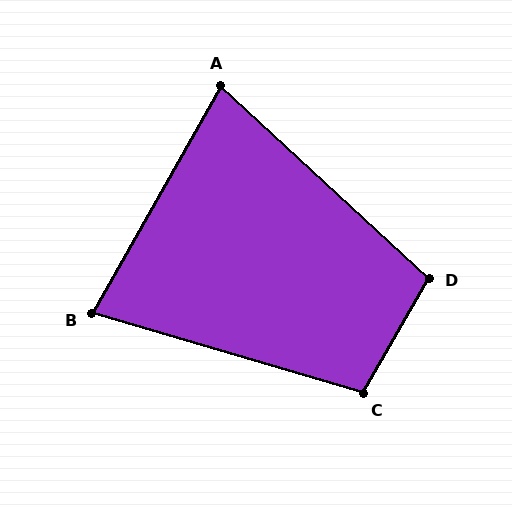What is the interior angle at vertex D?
Approximately 103 degrees (obtuse).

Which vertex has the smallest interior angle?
A, at approximately 77 degrees.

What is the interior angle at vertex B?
Approximately 77 degrees (acute).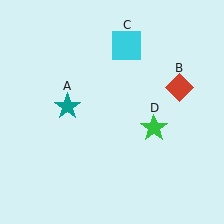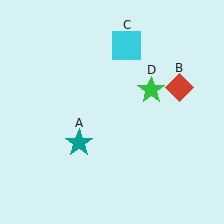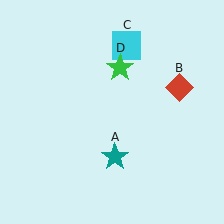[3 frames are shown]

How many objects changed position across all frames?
2 objects changed position: teal star (object A), green star (object D).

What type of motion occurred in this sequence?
The teal star (object A), green star (object D) rotated counterclockwise around the center of the scene.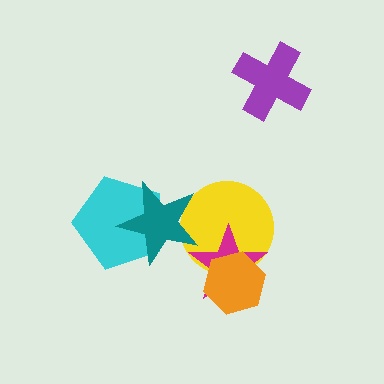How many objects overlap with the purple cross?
0 objects overlap with the purple cross.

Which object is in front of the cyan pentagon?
The teal star is in front of the cyan pentagon.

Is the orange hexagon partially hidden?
No, no other shape covers it.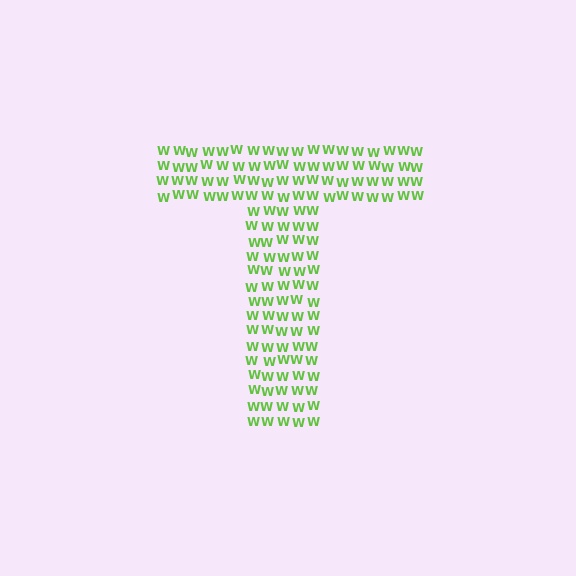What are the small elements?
The small elements are letter W's.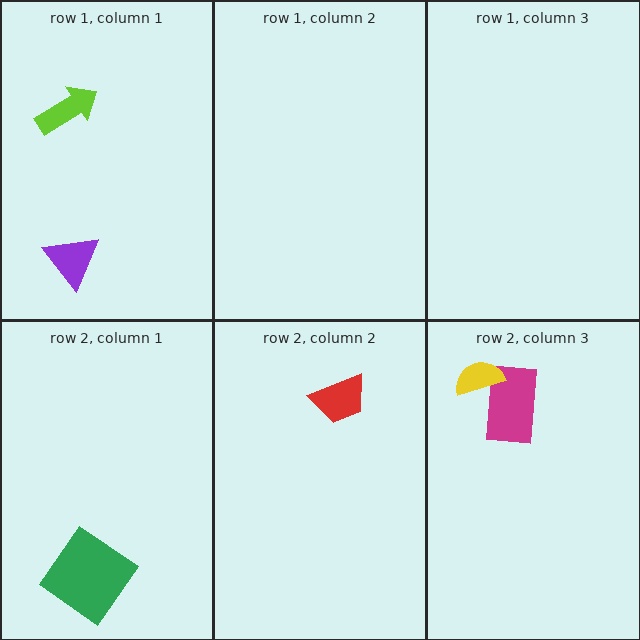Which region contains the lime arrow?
The row 1, column 1 region.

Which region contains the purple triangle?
The row 1, column 1 region.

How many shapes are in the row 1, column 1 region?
2.